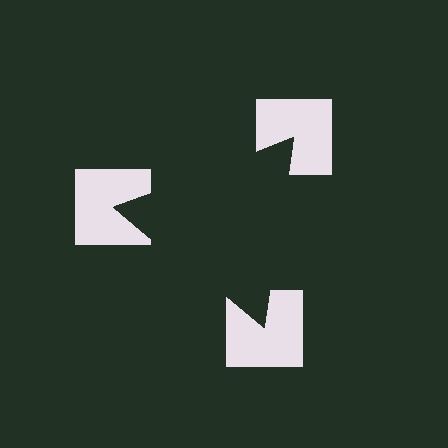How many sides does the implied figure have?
3 sides.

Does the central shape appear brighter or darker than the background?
It typically appears slightly darker than the background, even though no actual brightness change is drawn.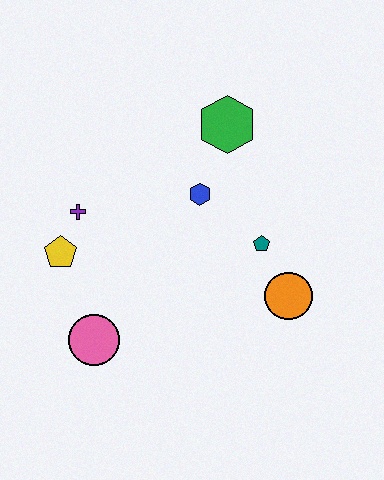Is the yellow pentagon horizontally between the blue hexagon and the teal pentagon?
No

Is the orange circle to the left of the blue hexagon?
No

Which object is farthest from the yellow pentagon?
The orange circle is farthest from the yellow pentagon.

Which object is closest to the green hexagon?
The blue hexagon is closest to the green hexagon.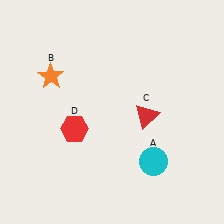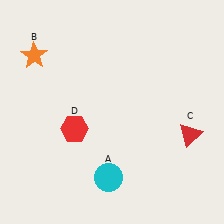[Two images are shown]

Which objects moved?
The objects that moved are: the cyan circle (A), the orange star (B), the red triangle (C).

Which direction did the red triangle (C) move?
The red triangle (C) moved right.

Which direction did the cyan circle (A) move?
The cyan circle (A) moved left.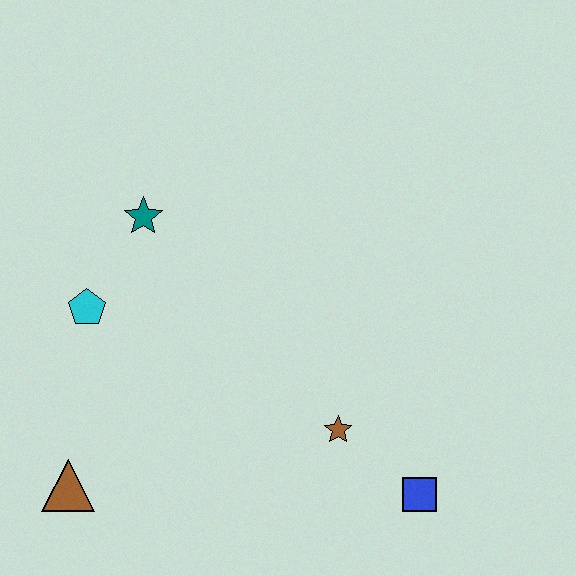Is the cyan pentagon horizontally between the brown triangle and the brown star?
Yes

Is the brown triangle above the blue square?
Yes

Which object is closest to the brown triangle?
The cyan pentagon is closest to the brown triangle.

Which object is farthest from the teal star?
The blue square is farthest from the teal star.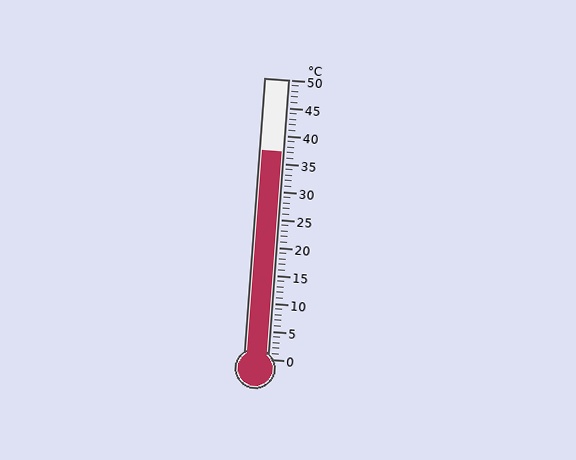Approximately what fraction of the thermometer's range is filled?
The thermometer is filled to approximately 75% of its range.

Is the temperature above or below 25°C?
The temperature is above 25°C.